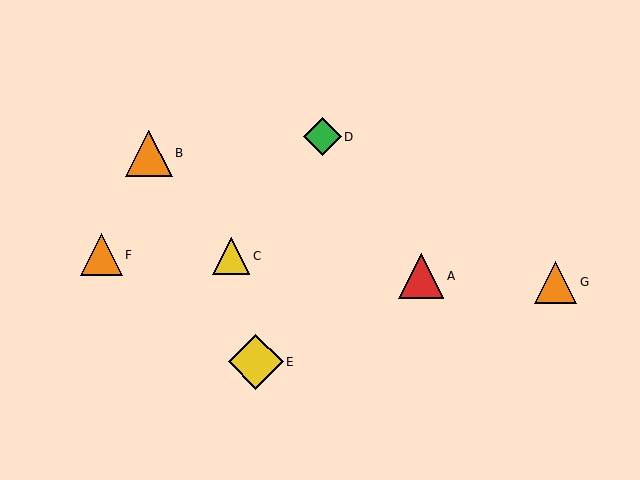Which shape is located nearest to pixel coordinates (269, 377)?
The yellow diamond (labeled E) at (256, 362) is nearest to that location.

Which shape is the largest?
The yellow diamond (labeled E) is the largest.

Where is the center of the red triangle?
The center of the red triangle is at (421, 276).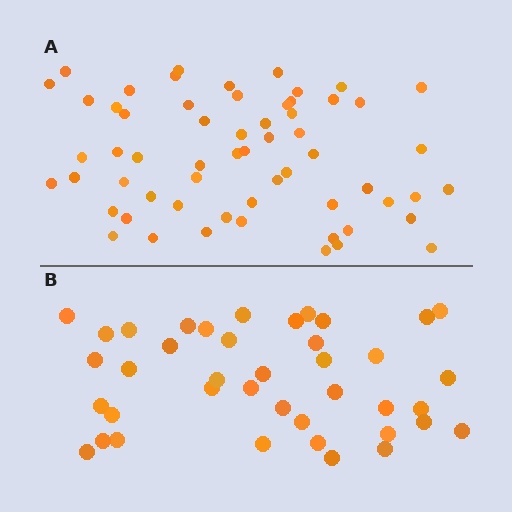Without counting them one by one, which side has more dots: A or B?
Region A (the top region) has more dots.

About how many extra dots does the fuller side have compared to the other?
Region A has approximately 20 more dots than region B.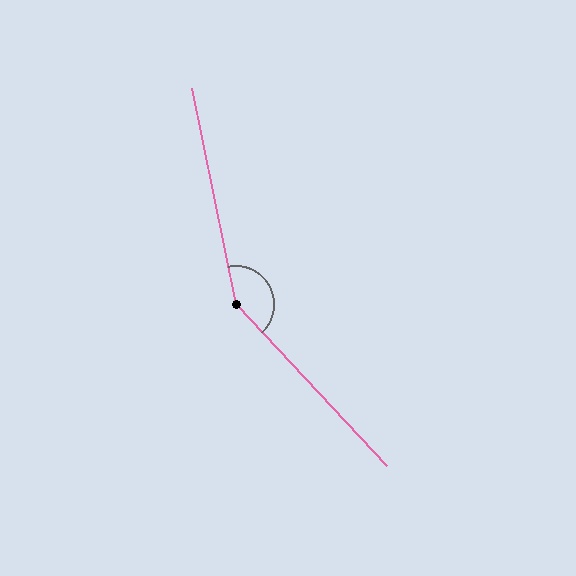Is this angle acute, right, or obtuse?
It is obtuse.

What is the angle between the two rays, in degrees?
Approximately 148 degrees.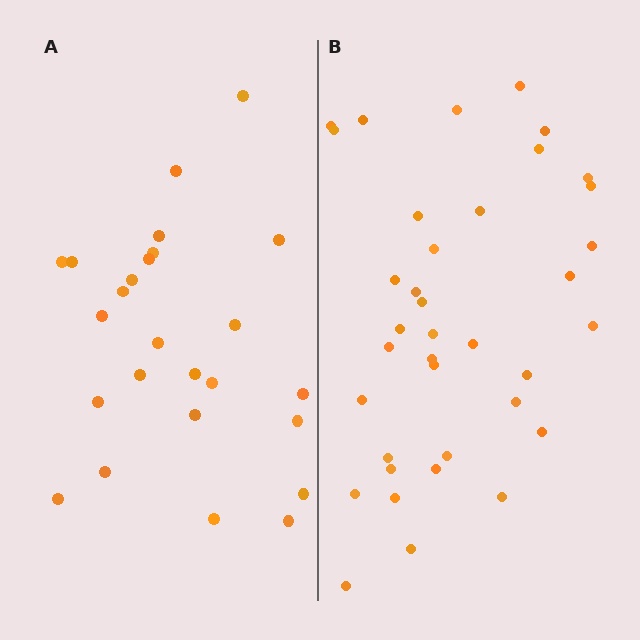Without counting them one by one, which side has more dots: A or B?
Region B (the right region) has more dots.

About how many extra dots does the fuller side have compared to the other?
Region B has roughly 12 or so more dots than region A.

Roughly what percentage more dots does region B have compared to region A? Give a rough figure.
About 50% more.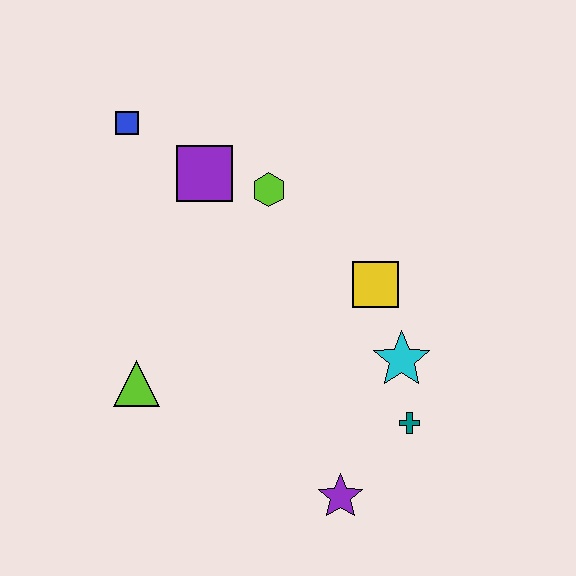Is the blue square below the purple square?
No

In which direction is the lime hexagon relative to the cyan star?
The lime hexagon is above the cyan star.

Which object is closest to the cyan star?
The teal cross is closest to the cyan star.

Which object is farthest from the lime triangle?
The teal cross is farthest from the lime triangle.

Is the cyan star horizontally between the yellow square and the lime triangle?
No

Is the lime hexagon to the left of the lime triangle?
No